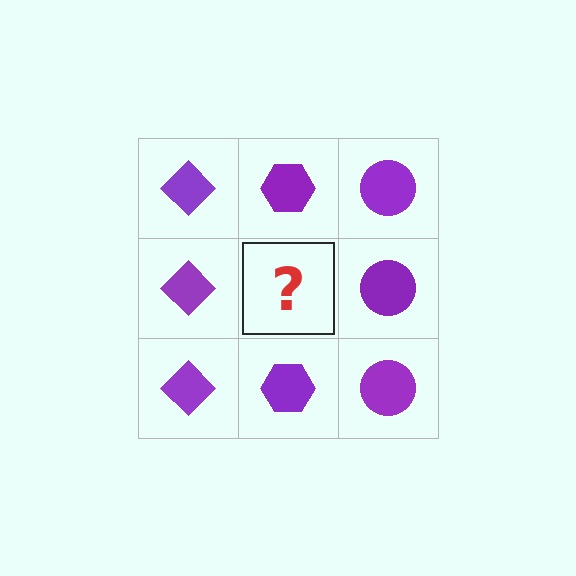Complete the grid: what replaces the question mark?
The question mark should be replaced with a purple hexagon.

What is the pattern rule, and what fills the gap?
The rule is that each column has a consistent shape. The gap should be filled with a purple hexagon.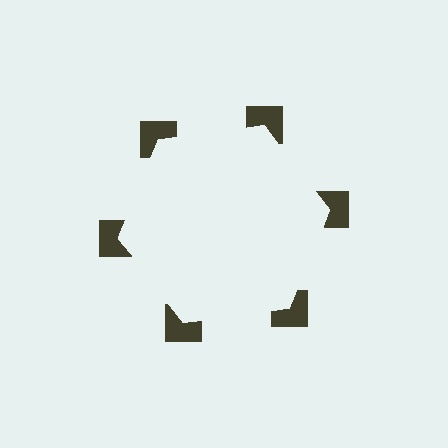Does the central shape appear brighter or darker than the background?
It typically appears slightly brighter than the background, even though no actual brightness change is drawn.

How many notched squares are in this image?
There are 6 — one at each vertex of the illusory hexagon.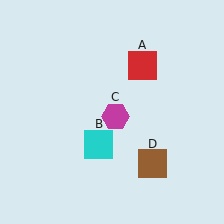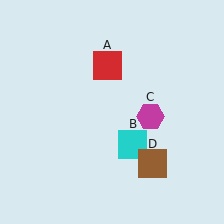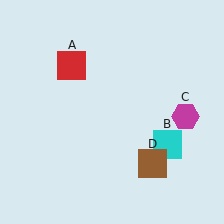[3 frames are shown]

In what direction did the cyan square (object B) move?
The cyan square (object B) moved right.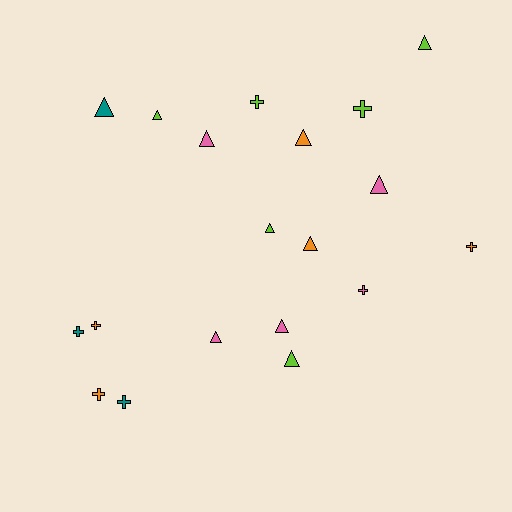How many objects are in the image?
There are 19 objects.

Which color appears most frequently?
Lime, with 6 objects.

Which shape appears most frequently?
Triangle, with 11 objects.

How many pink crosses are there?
There is 1 pink cross.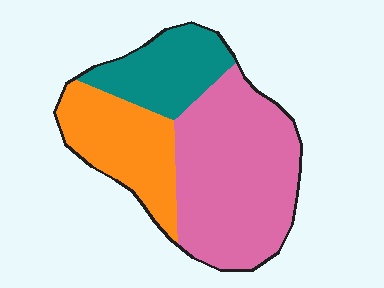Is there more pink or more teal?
Pink.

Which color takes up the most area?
Pink, at roughly 50%.